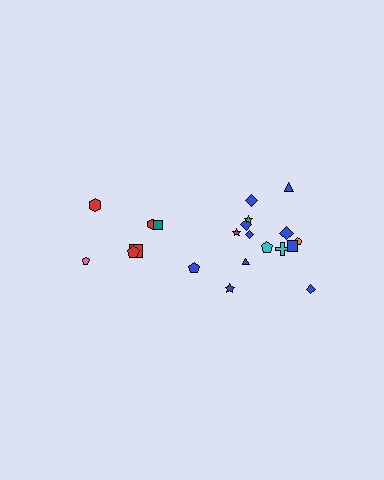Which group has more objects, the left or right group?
The right group.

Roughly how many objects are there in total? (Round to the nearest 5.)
Roughly 20 objects in total.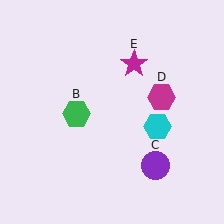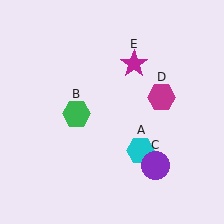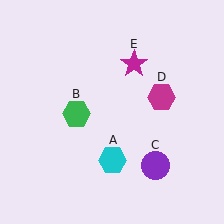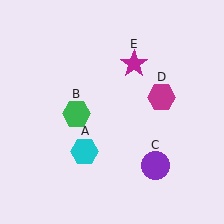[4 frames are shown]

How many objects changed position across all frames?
1 object changed position: cyan hexagon (object A).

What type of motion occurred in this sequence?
The cyan hexagon (object A) rotated clockwise around the center of the scene.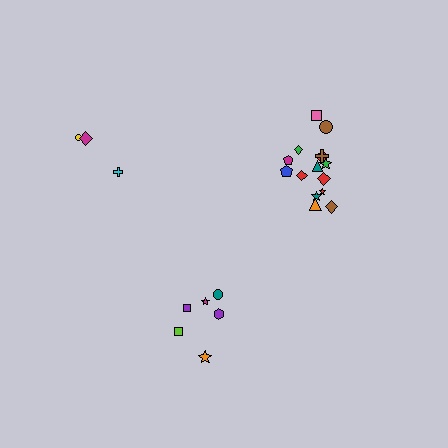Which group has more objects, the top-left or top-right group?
The top-right group.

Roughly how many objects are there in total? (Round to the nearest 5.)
Roughly 25 objects in total.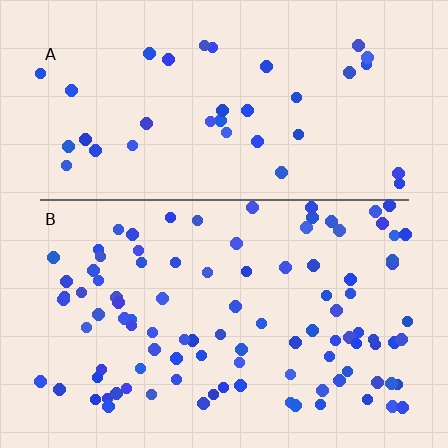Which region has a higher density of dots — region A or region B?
B (the bottom).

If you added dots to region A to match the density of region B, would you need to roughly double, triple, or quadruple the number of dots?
Approximately triple.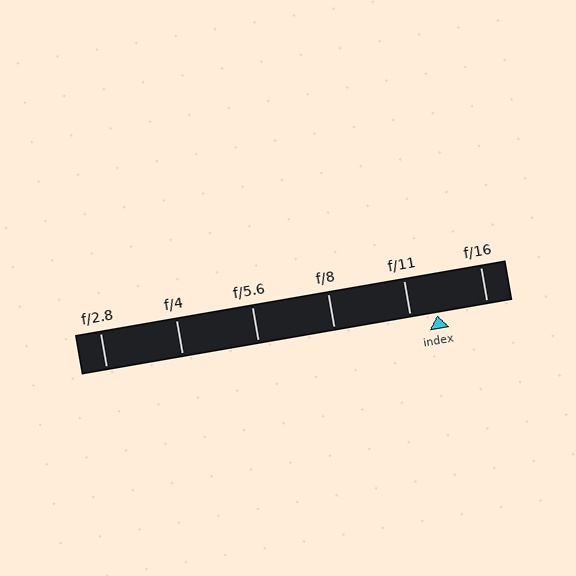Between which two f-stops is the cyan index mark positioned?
The index mark is between f/11 and f/16.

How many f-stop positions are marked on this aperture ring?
There are 6 f-stop positions marked.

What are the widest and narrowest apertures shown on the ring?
The widest aperture shown is f/2.8 and the narrowest is f/16.